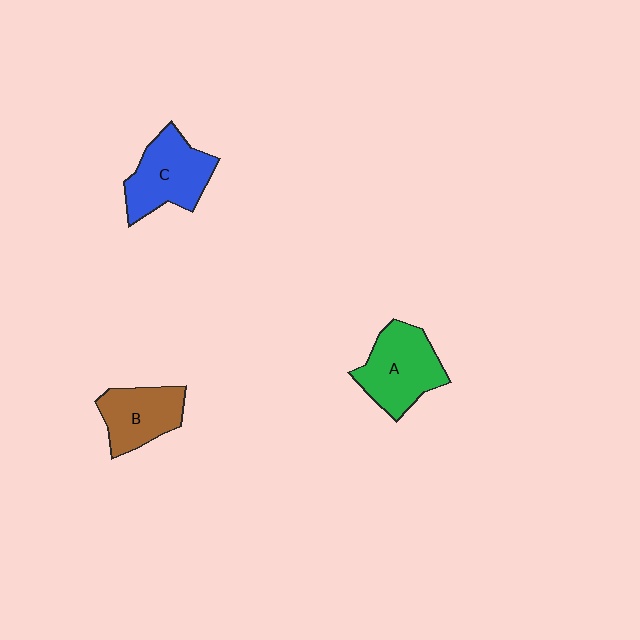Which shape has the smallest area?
Shape B (brown).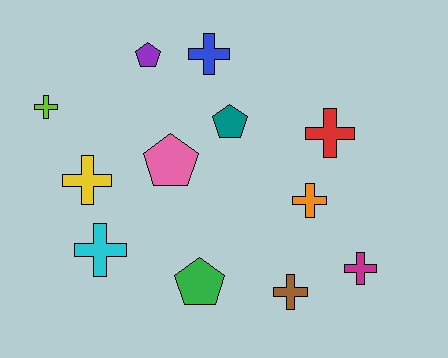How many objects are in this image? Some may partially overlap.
There are 12 objects.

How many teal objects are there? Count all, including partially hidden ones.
There is 1 teal object.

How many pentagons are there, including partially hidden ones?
There are 4 pentagons.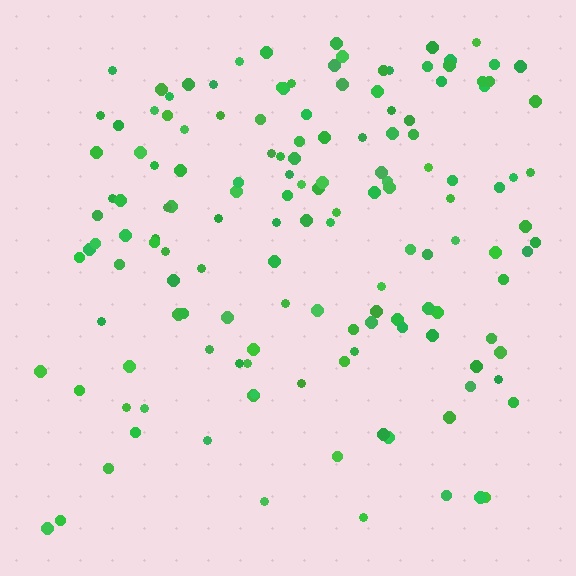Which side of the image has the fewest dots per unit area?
The bottom.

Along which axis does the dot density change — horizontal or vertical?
Vertical.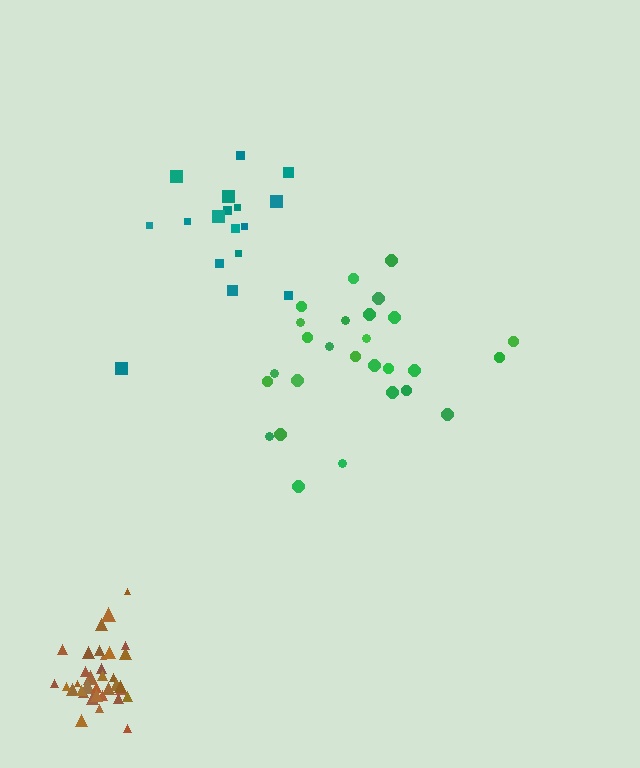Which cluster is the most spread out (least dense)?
Teal.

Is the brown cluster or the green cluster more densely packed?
Brown.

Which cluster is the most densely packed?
Brown.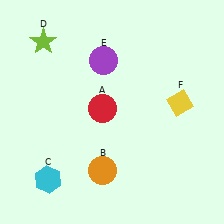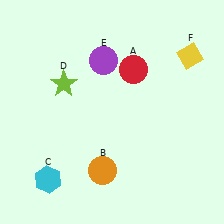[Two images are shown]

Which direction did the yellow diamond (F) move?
The yellow diamond (F) moved up.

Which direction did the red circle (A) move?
The red circle (A) moved up.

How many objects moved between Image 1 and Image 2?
3 objects moved between the two images.